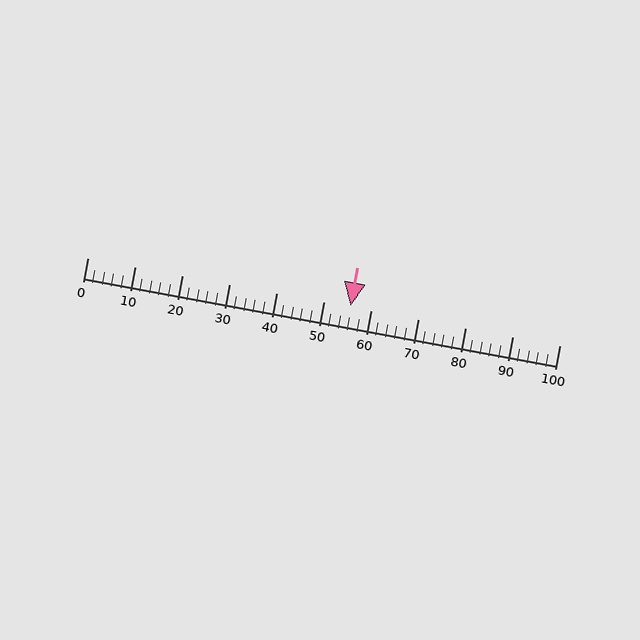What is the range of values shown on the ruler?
The ruler shows values from 0 to 100.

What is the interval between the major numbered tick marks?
The major tick marks are spaced 10 units apart.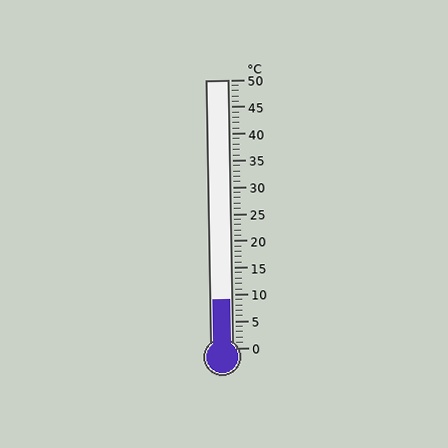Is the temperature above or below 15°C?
The temperature is below 15°C.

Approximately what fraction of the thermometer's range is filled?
The thermometer is filled to approximately 20% of its range.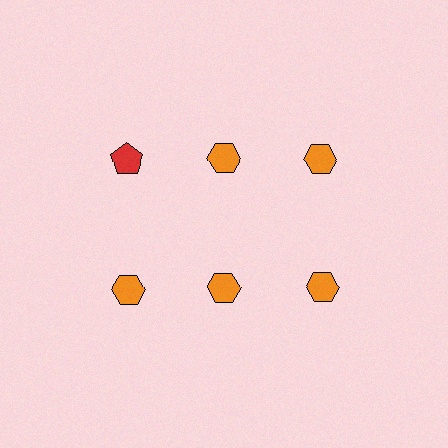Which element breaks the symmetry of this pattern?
The red pentagon in the top row, leftmost column breaks the symmetry. All other shapes are orange hexagons.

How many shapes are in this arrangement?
There are 6 shapes arranged in a grid pattern.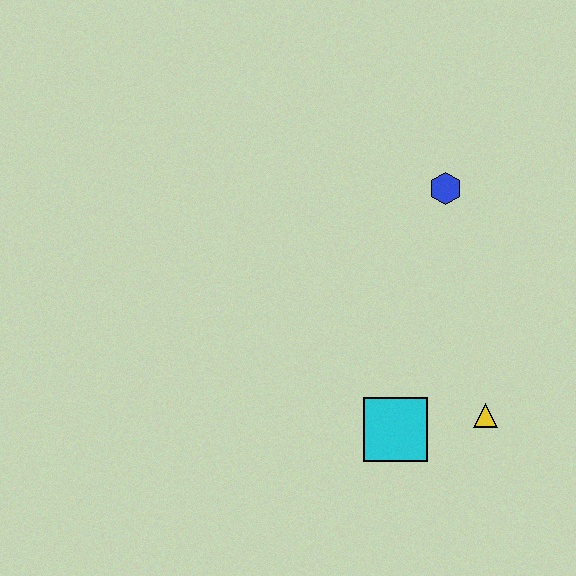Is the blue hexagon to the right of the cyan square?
Yes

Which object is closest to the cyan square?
The yellow triangle is closest to the cyan square.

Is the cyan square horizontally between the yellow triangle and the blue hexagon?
No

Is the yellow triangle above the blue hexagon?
No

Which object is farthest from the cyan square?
The blue hexagon is farthest from the cyan square.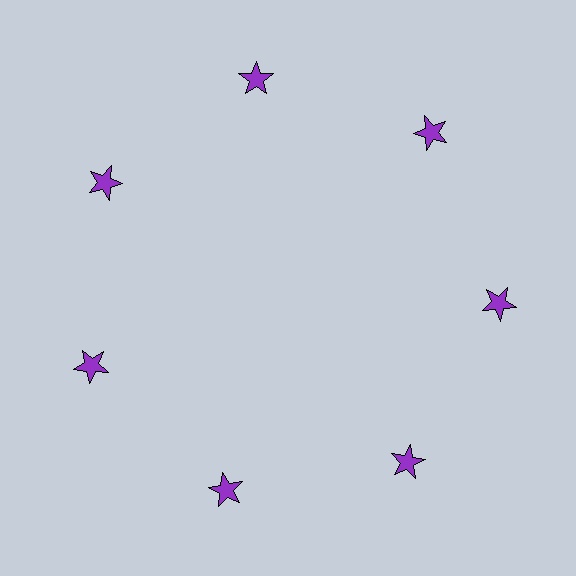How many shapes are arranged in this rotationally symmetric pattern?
There are 7 shapes, arranged in 7 groups of 1.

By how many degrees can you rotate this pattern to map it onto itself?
The pattern maps onto itself every 51 degrees of rotation.